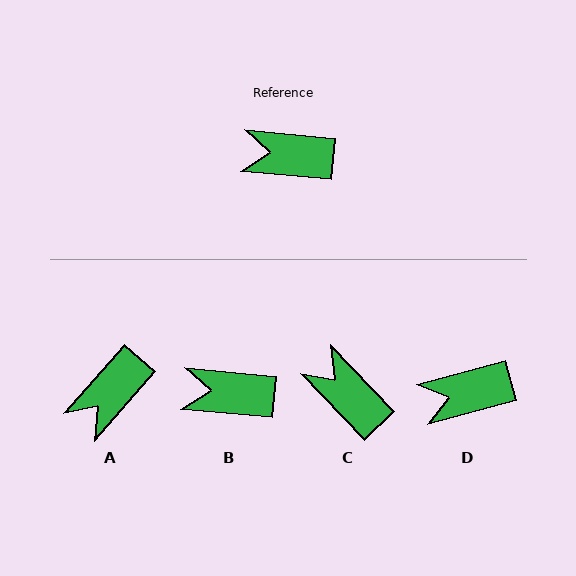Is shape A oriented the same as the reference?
No, it is off by about 54 degrees.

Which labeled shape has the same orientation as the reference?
B.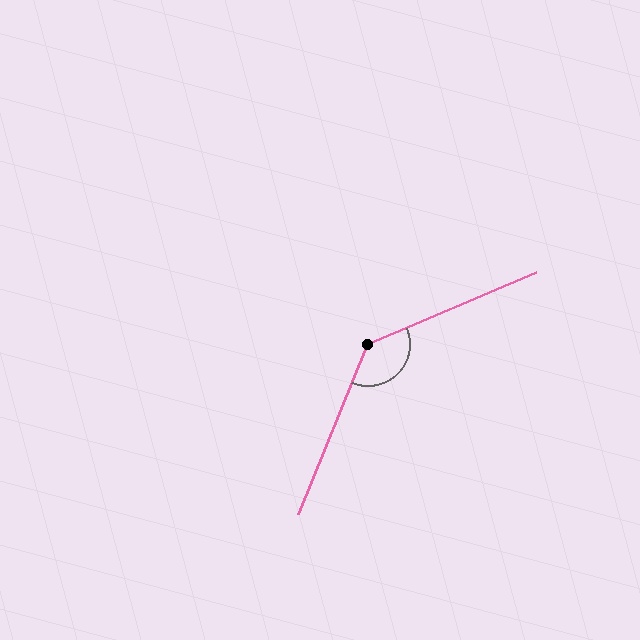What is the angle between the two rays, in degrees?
Approximately 135 degrees.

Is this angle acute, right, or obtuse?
It is obtuse.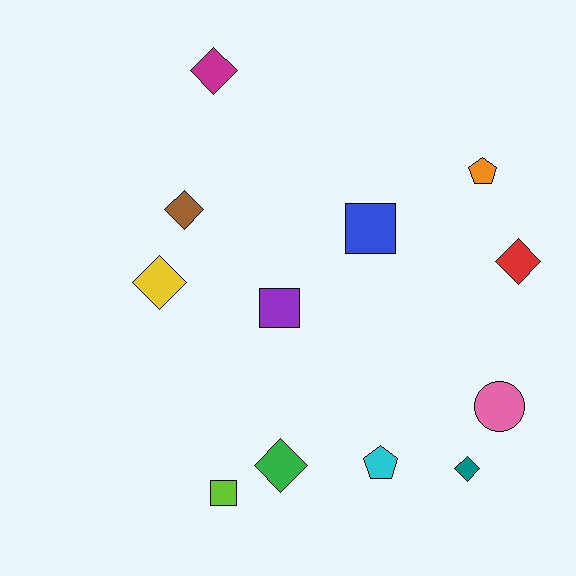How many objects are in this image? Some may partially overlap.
There are 12 objects.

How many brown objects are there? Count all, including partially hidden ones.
There is 1 brown object.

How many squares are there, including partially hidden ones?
There are 3 squares.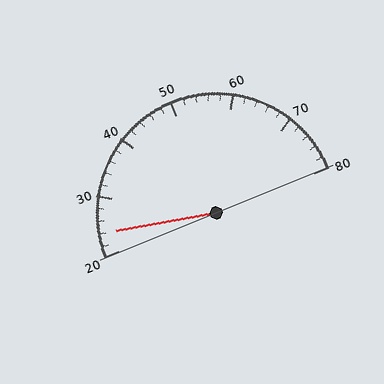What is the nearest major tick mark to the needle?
The nearest major tick mark is 20.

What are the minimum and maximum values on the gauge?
The gauge ranges from 20 to 80.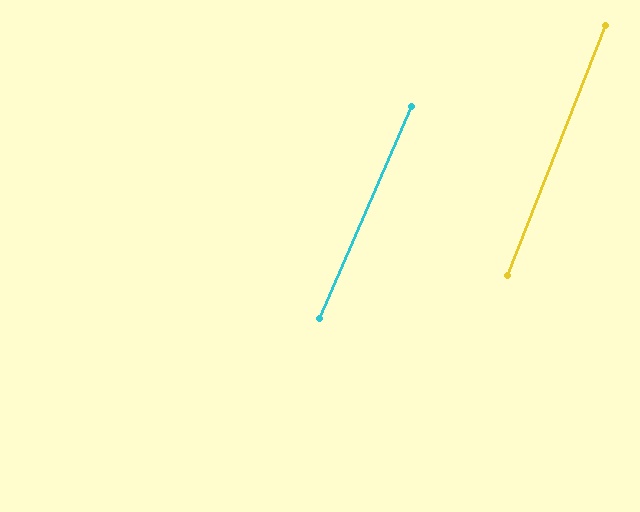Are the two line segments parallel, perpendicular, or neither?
Parallel — their directions differ by only 1.8°.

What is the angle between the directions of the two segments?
Approximately 2 degrees.